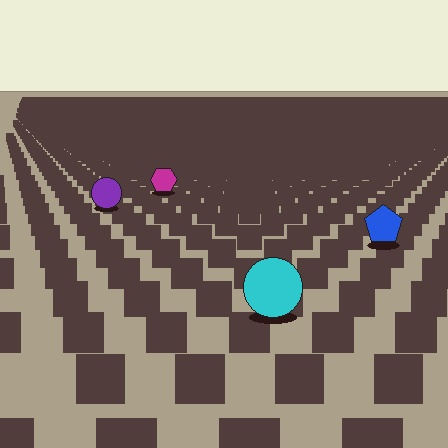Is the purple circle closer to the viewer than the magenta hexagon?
Yes. The purple circle is closer — you can tell from the texture gradient: the ground texture is coarser near it.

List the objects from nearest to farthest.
From nearest to farthest: the cyan circle, the blue pentagon, the purple circle, the magenta hexagon.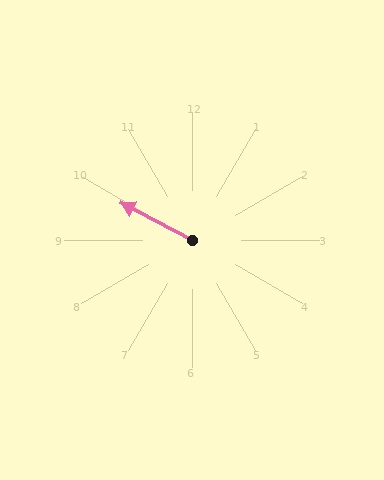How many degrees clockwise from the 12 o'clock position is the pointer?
Approximately 298 degrees.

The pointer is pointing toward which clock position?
Roughly 10 o'clock.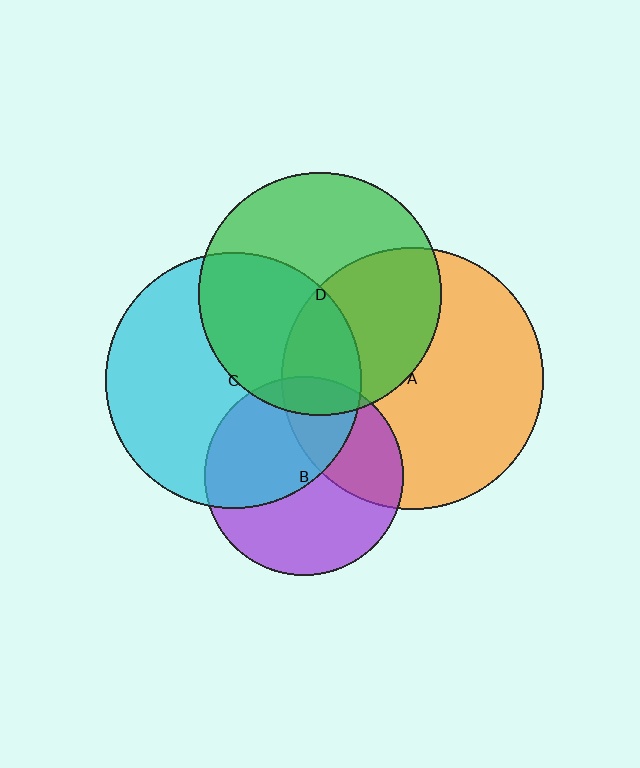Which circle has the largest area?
Circle A (orange).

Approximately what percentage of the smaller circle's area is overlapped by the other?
Approximately 10%.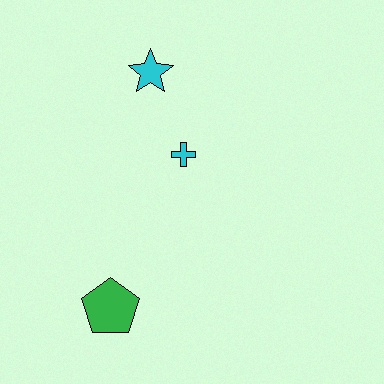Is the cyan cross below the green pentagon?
No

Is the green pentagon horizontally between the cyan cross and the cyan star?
No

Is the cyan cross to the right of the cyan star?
Yes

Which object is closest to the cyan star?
The cyan cross is closest to the cyan star.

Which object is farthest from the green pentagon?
The cyan star is farthest from the green pentagon.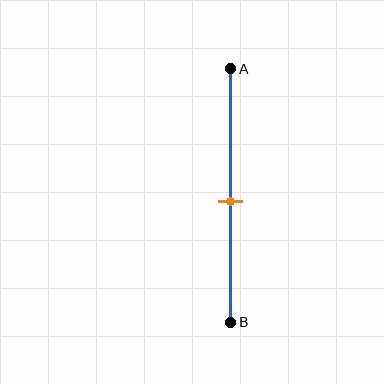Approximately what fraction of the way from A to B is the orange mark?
The orange mark is approximately 50% of the way from A to B.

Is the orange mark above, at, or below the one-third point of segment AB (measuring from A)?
The orange mark is below the one-third point of segment AB.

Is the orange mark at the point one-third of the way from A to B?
No, the mark is at about 50% from A, not at the 33% one-third point.